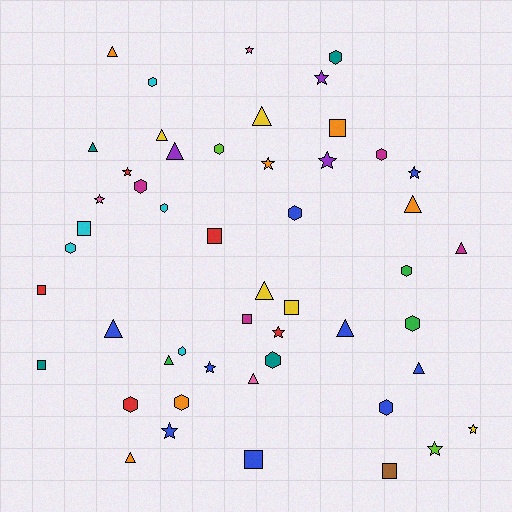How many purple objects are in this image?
There are 3 purple objects.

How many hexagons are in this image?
There are 15 hexagons.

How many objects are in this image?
There are 50 objects.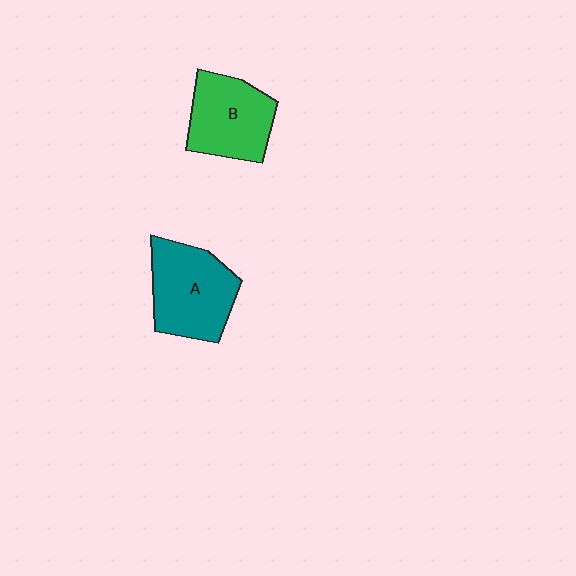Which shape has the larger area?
Shape A (teal).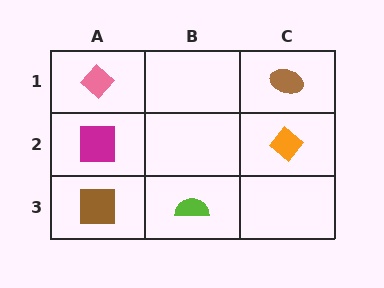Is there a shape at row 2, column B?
No, that cell is empty.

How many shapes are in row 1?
2 shapes.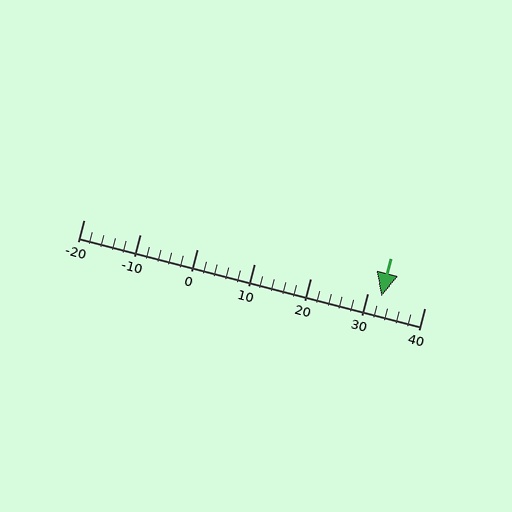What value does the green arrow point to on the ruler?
The green arrow points to approximately 32.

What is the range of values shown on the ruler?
The ruler shows values from -20 to 40.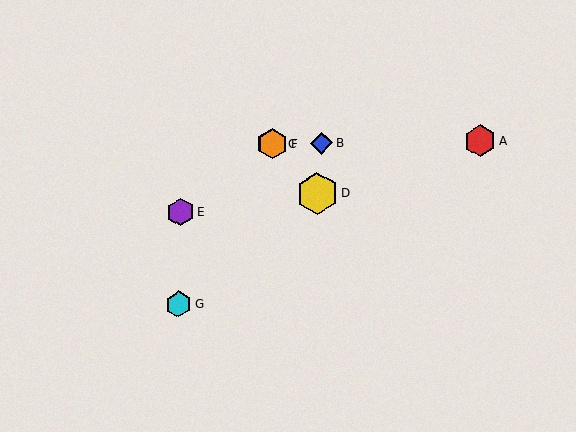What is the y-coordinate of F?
Object F is at y≈144.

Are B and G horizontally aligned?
No, B is at y≈143 and G is at y≈304.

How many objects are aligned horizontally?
4 objects (A, B, C, F) are aligned horizontally.